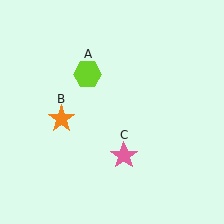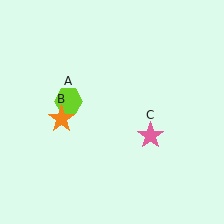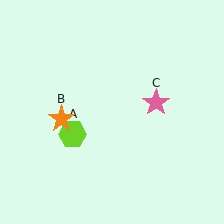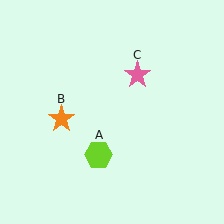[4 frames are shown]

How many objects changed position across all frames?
2 objects changed position: lime hexagon (object A), pink star (object C).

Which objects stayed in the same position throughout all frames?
Orange star (object B) remained stationary.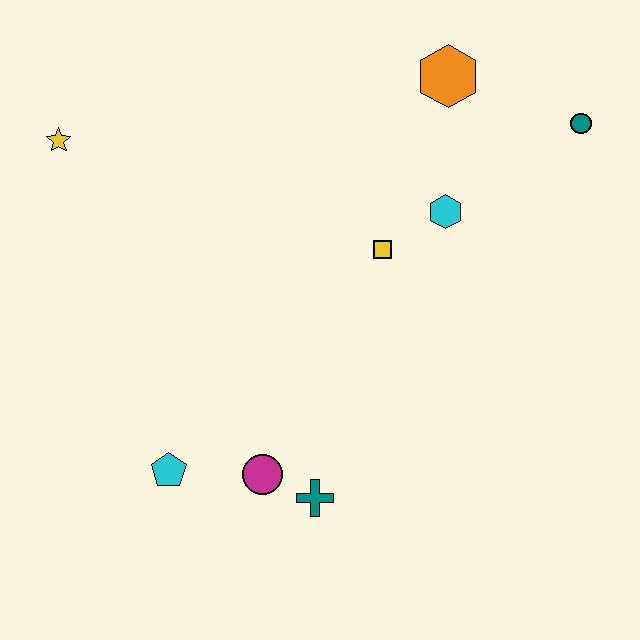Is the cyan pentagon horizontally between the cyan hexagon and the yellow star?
Yes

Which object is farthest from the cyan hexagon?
The yellow star is farthest from the cyan hexagon.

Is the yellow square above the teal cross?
Yes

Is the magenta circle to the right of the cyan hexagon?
No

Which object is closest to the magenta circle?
The teal cross is closest to the magenta circle.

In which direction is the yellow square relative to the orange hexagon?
The yellow square is below the orange hexagon.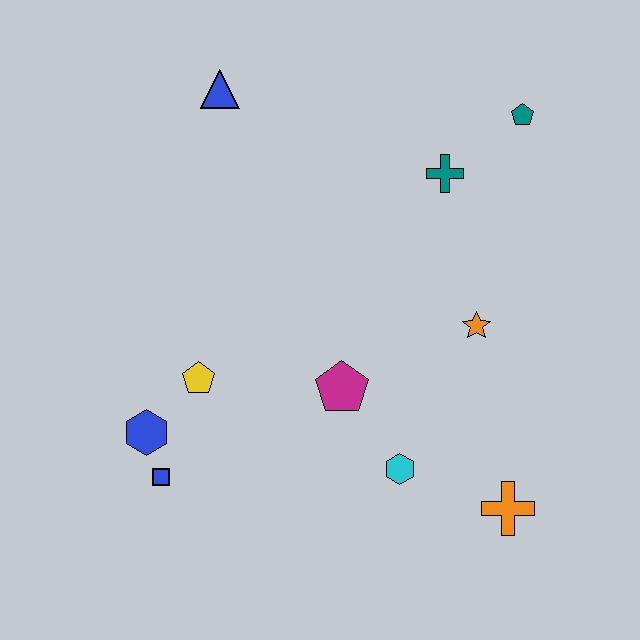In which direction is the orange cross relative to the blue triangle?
The orange cross is below the blue triangle.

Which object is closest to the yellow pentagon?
The blue hexagon is closest to the yellow pentagon.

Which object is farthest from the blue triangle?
The orange cross is farthest from the blue triangle.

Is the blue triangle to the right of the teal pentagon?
No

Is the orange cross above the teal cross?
No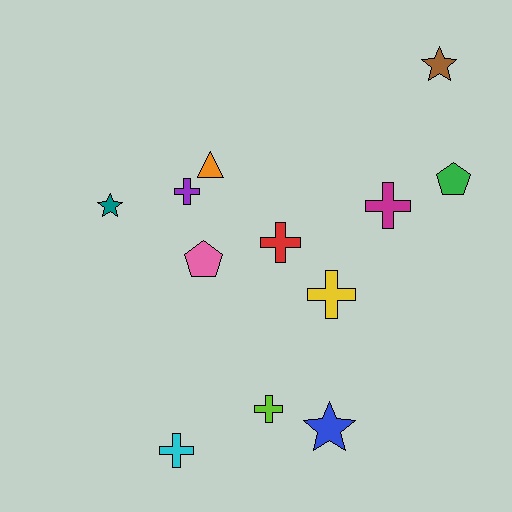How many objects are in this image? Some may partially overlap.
There are 12 objects.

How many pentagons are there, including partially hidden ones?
There are 2 pentagons.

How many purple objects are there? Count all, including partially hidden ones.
There is 1 purple object.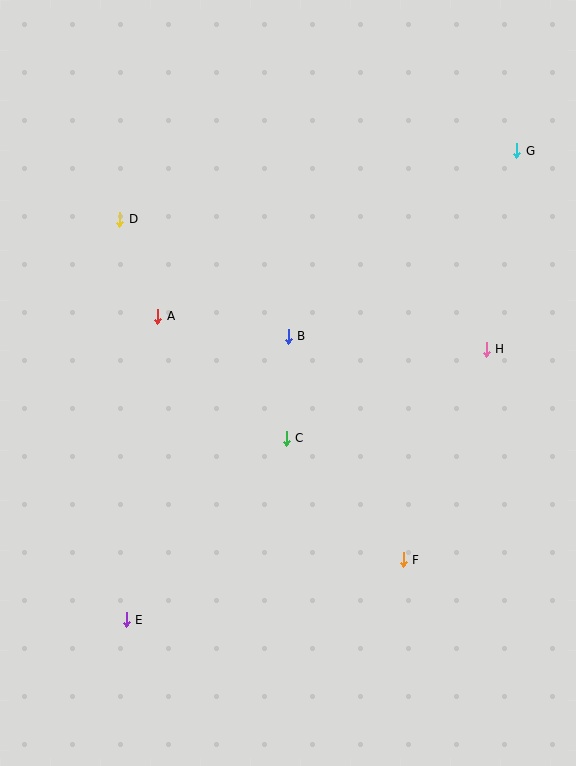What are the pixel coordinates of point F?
Point F is at (403, 560).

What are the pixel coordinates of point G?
Point G is at (517, 151).